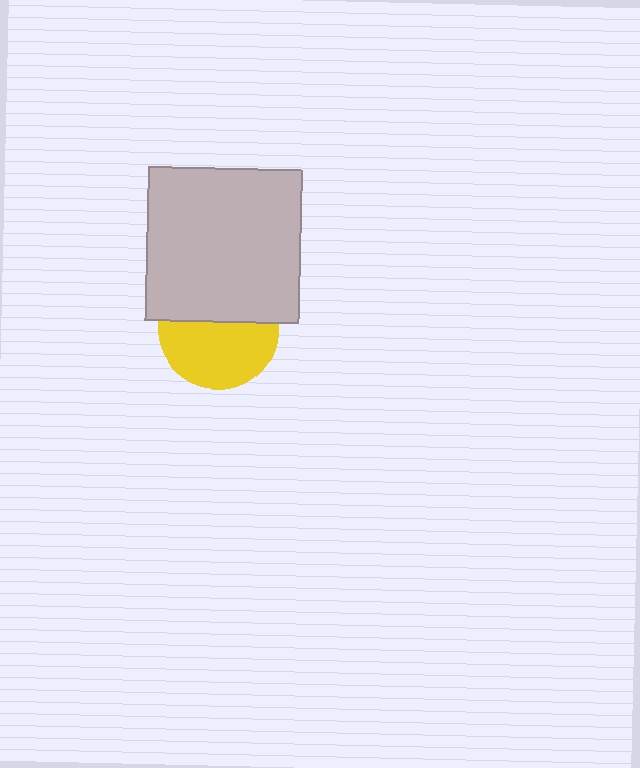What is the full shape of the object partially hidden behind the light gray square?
The partially hidden object is a yellow circle.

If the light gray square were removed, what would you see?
You would see the complete yellow circle.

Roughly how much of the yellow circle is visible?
About half of it is visible (roughly 56%).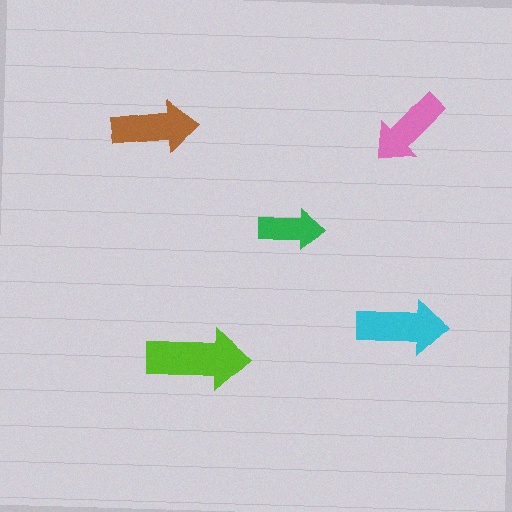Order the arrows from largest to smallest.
the lime one, the cyan one, the brown one, the pink one, the green one.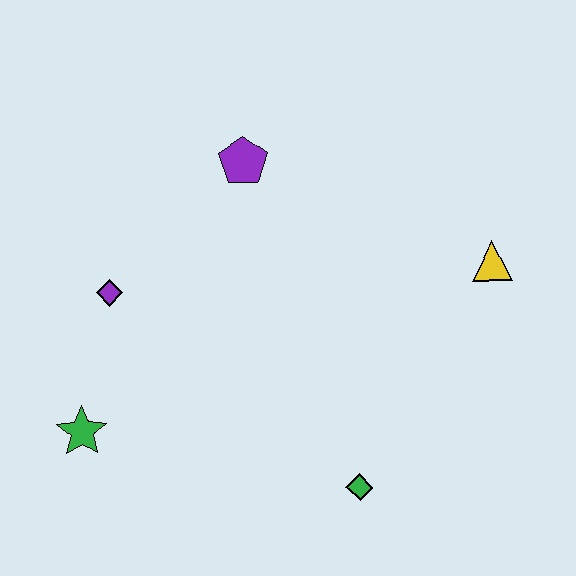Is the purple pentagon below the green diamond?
No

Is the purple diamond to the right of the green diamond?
No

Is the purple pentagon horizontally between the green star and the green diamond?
Yes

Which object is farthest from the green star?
The yellow triangle is farthest from the green star.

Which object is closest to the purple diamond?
The green star is closest to the purple diamond.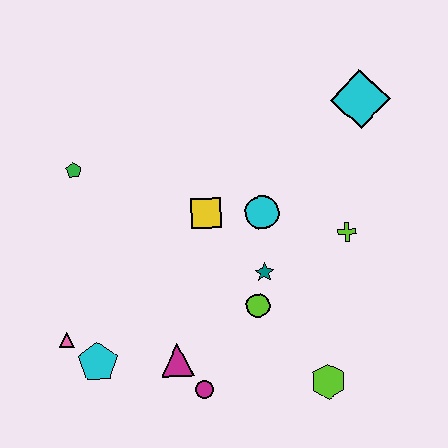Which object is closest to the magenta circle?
The magenta triangle is closest to the magenta circle.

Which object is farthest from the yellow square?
The lime hexagon is farthest from the yellow square.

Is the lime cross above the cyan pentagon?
Yes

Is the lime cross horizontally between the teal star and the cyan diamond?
Yes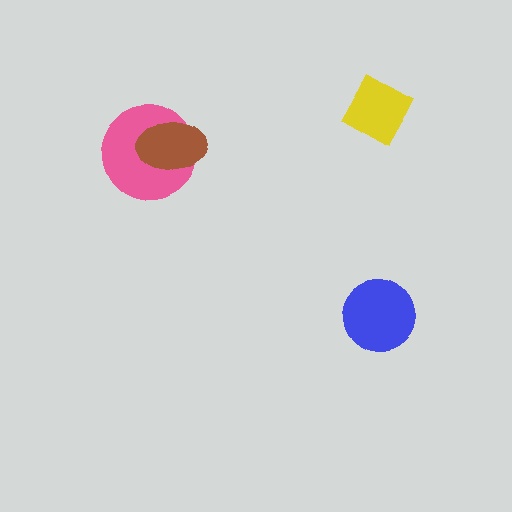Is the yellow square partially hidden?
No, no other shape covers it.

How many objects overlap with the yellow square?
0 objects overlap with the yellow square.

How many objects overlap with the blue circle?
0 objects overlap with the blue circle.